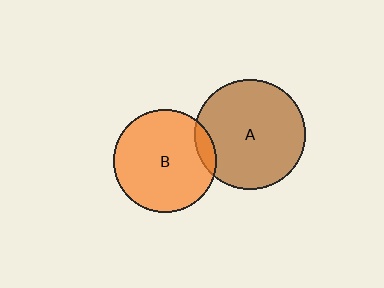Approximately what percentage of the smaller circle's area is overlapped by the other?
Approximately 10%.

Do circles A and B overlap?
Yes.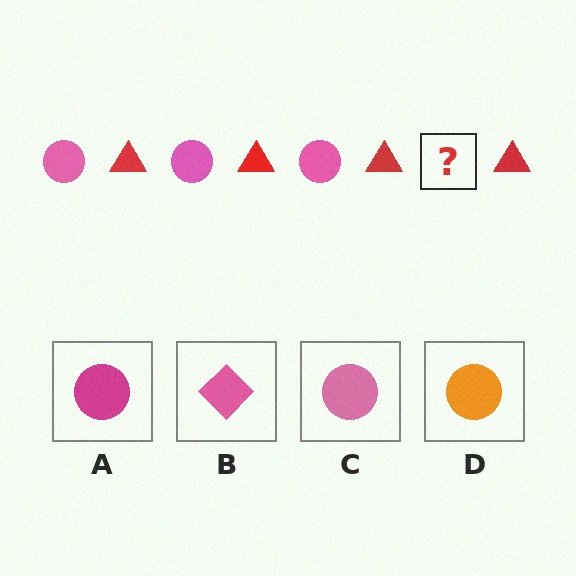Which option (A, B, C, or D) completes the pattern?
C.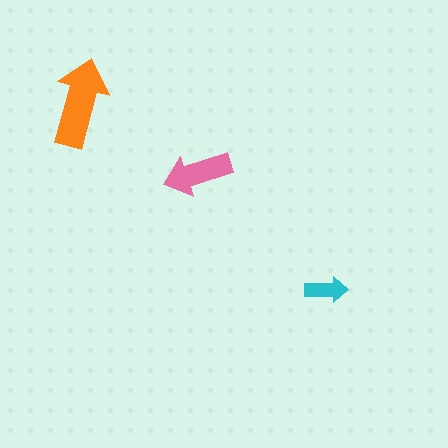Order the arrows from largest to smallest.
the orange one, the pink one, the cyan one.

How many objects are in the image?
There are 3 objects in the image.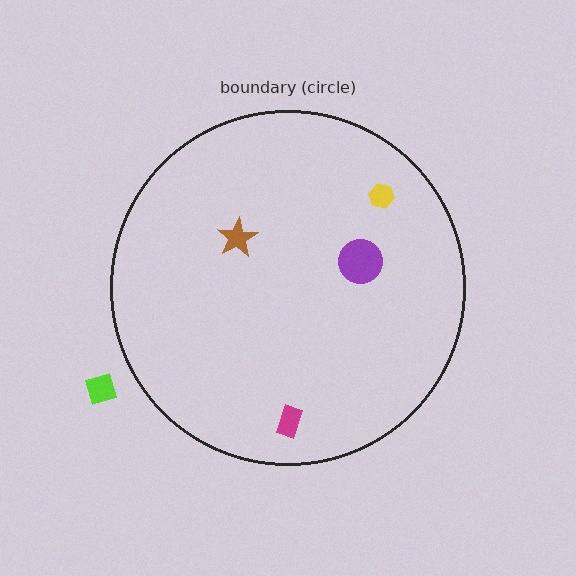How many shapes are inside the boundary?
4 inside, 1 outside.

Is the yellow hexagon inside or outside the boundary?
Inside.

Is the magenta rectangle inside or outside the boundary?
Inside.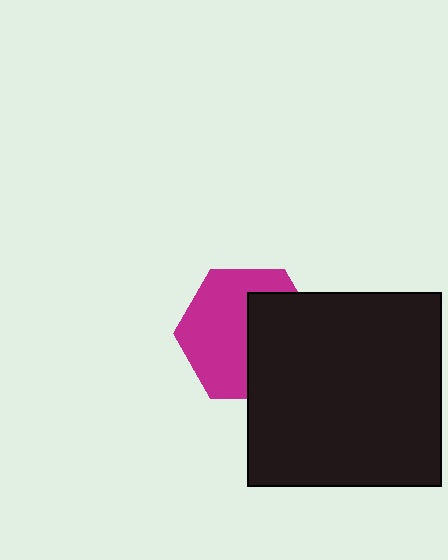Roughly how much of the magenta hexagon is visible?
About half of it is visible (roughly 57%).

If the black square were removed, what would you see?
You would see the complete magenta hexagon.